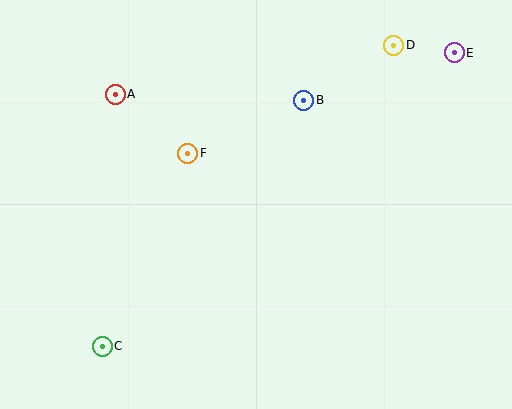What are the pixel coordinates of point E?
Point E is at (454, 53).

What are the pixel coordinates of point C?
Point C is at (102, 346).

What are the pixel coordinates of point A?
Point A is at (115, 94).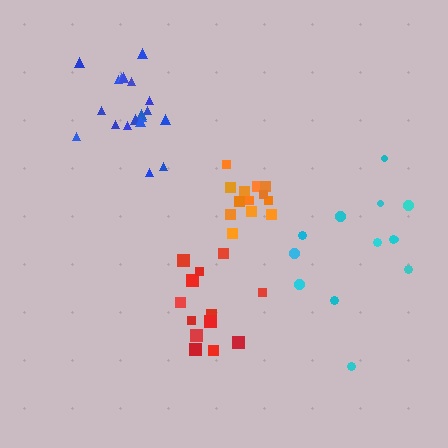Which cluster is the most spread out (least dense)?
Cyan.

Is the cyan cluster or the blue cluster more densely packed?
Blue.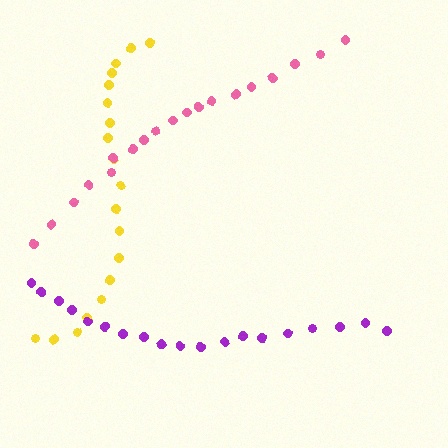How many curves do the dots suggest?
There are 3 distinct paths.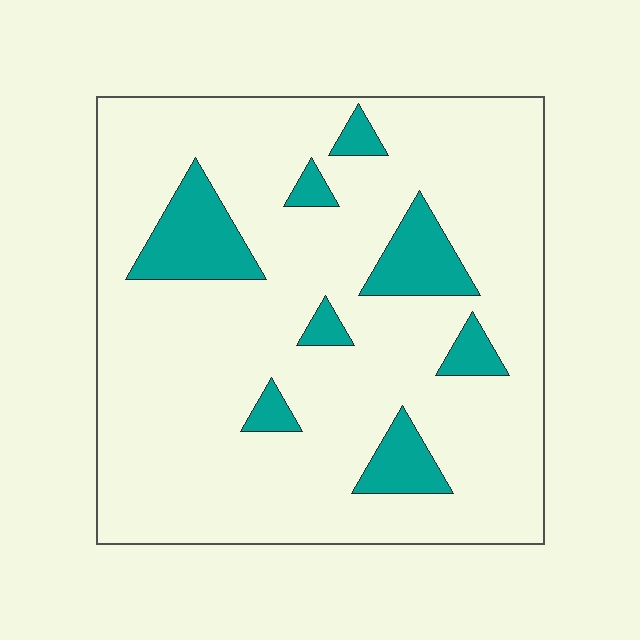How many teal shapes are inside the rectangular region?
8.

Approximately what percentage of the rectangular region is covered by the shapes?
Approximately 15%.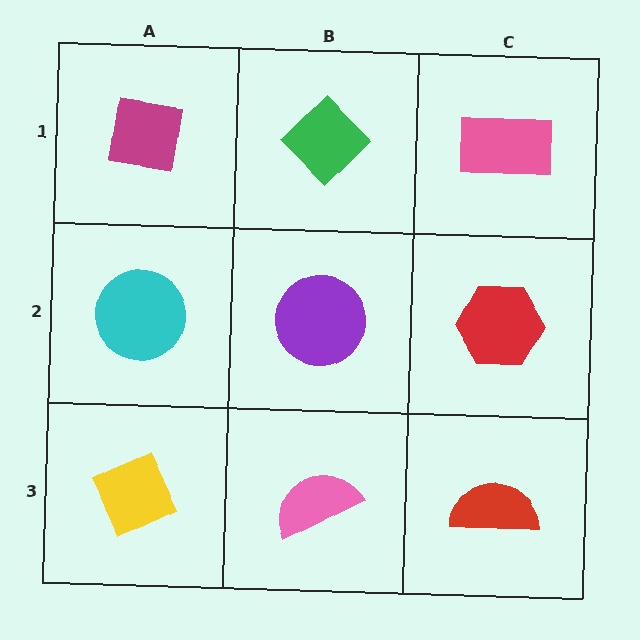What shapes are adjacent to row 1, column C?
A red hexagon (row 2, column C), a green diamond (row 1, column B).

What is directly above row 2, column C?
A pink rectangle.